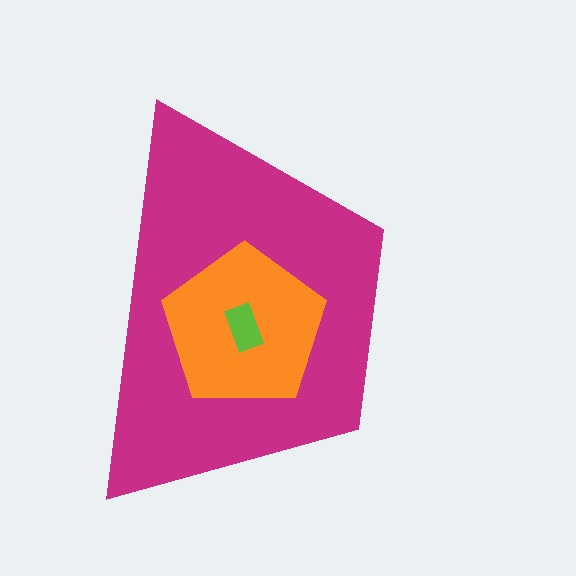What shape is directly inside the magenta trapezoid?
The orange pentagon.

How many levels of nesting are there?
3.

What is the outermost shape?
The magenta trapezoid.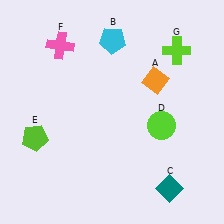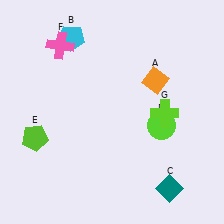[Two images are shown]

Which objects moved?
The objects that moved are: the cyan pentagon (B), the lime cross (G).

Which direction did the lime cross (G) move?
The lime cross (G) moved down.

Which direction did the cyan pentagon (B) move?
The cyan pentagon (B) moved left.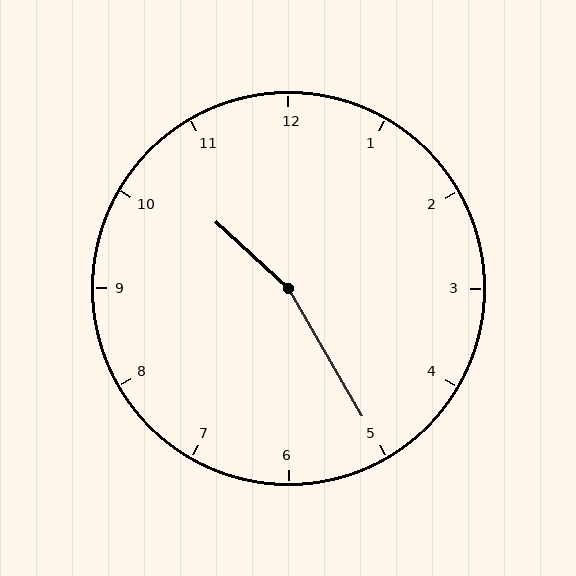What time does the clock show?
10:25.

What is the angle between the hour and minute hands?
Approximately 162 degrees.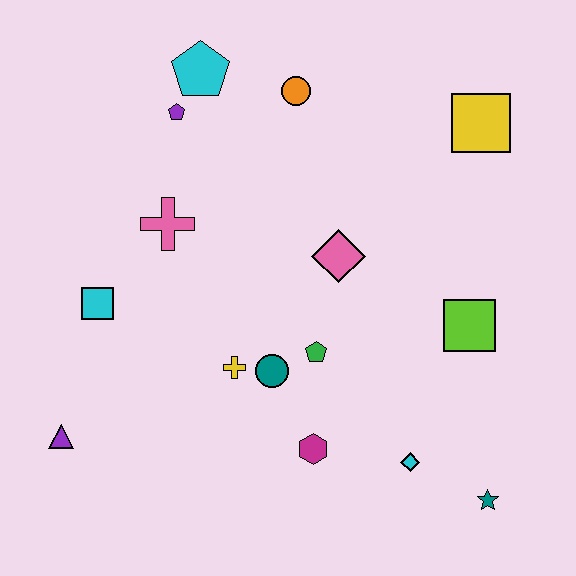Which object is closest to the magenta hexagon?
The teal circle is closest to the magenta hexagon.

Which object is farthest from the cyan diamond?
The cyan pentagon is farthest from the cyan diamond.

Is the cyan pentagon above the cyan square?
Yes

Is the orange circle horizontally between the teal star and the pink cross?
Yes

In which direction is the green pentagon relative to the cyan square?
The green pentagon is to the right of the cyan square.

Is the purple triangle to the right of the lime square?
No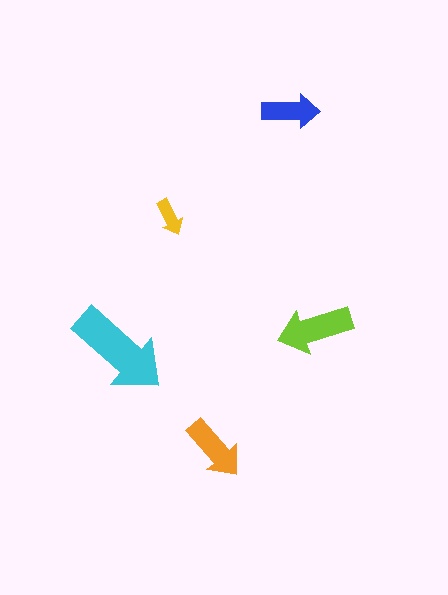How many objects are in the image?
There are 5 objects in the image.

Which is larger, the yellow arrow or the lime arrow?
The lime one.